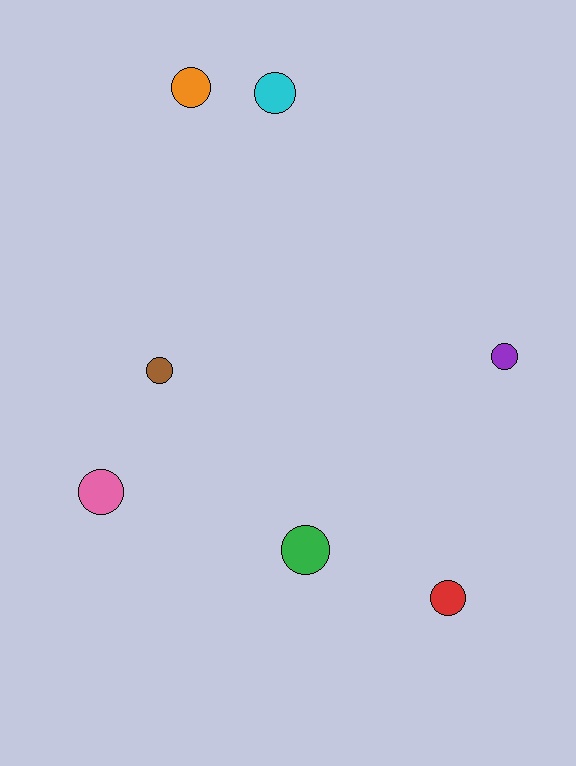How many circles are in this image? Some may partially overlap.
There are 7 circles.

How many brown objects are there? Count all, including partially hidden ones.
There is 1 brown object.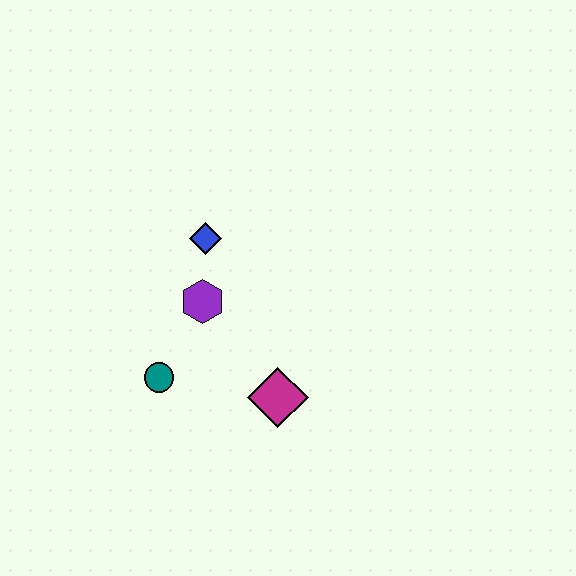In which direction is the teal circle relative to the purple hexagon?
The teal circle is below the purple hexagon.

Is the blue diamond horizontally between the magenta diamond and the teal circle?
Yes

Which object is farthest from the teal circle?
The blue diamond is farthest from the teal circle.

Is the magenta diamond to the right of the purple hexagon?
Yes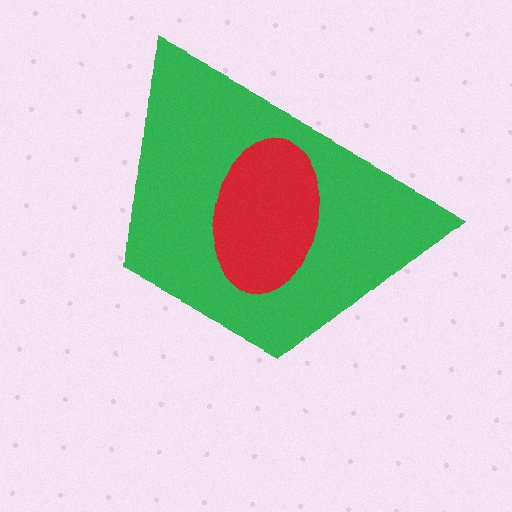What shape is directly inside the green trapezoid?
The red ellipse.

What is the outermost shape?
The green trapezoid.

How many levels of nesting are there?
2.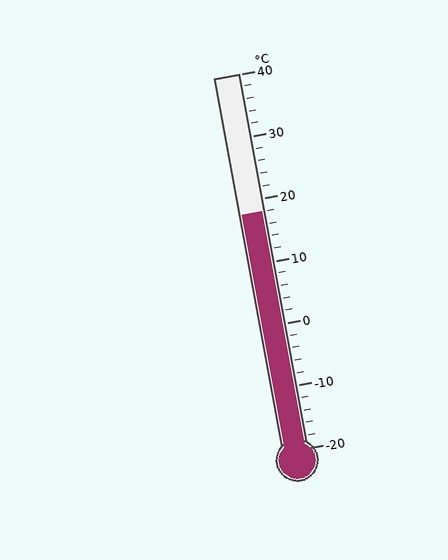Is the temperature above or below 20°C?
The temperature is below 20°C.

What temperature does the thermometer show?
The thermometer shows approximately 18°C.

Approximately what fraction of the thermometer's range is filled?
The thermometer is filled to approximately 65% of its range.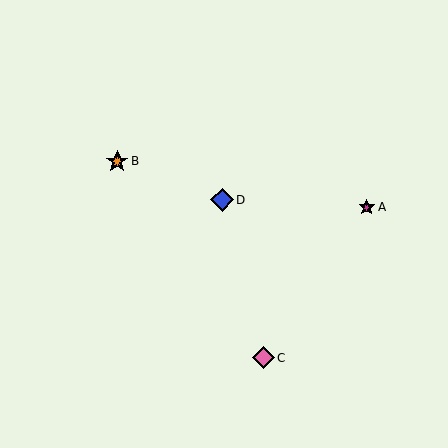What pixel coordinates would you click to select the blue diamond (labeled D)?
Click at (222, 200) to select the blue diamond D.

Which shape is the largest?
The blue diamond (labeled D) is the largest.